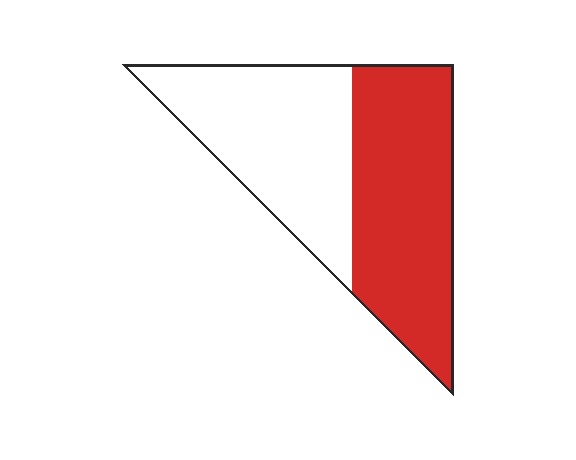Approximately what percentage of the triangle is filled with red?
Approximately 50%.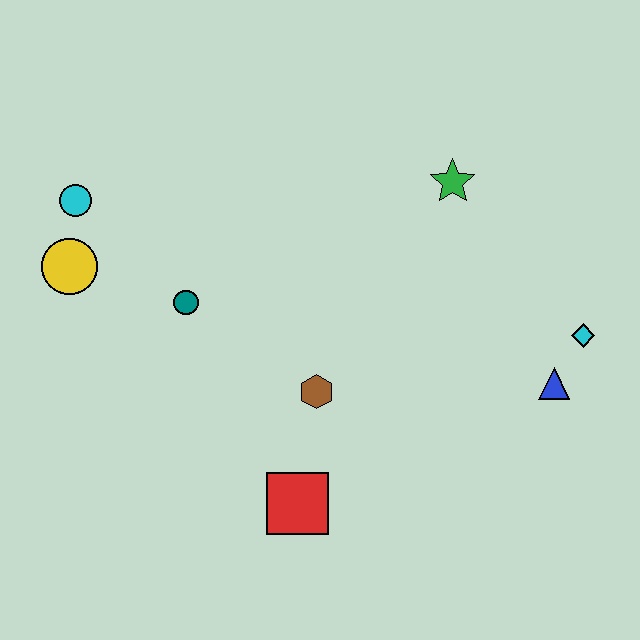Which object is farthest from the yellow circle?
The cyan diamond is farthest from the yellow circle.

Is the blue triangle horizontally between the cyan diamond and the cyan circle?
Yes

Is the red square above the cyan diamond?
No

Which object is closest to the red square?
The brown hexagon is closest to the red square.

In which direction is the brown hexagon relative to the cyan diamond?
The brown hexagon is to the left of the cyan diamond.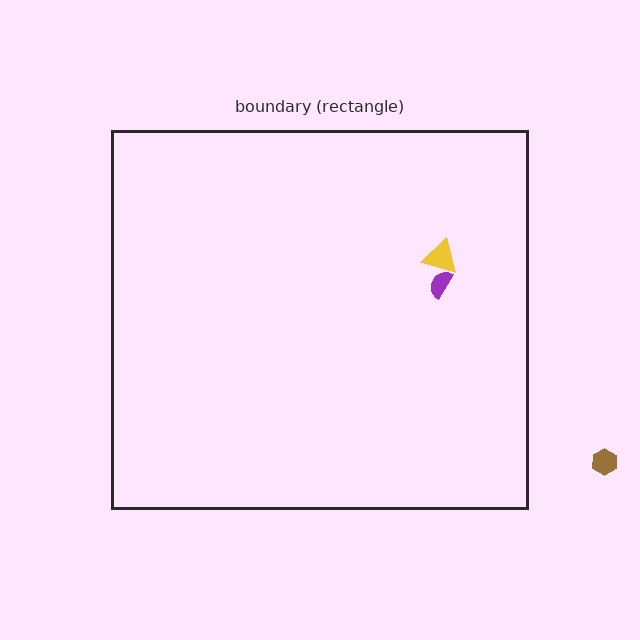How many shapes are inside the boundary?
2 inside, 1 outside.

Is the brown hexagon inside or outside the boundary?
Outside.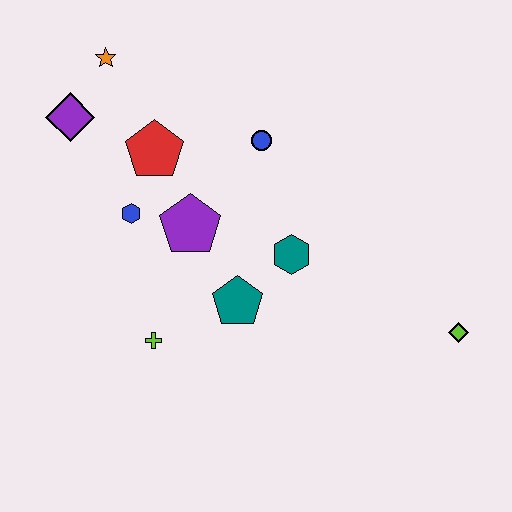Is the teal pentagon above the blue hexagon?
No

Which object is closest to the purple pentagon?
The blue hexagon is closest to the purple pentagon.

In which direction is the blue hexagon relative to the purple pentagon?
The blue hexagon is to the left of the purple pentagon.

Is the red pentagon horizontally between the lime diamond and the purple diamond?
Yes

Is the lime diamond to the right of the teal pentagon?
Yes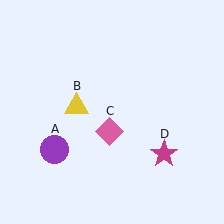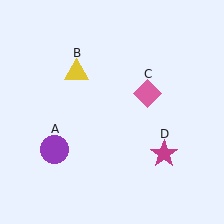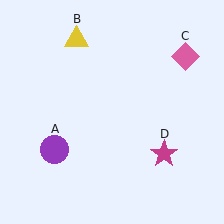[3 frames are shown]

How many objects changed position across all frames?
2 objects changed position: yellow triangle (object B), pink diamond (object C).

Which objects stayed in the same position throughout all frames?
Purple circle (object A) and magenta star (object D) remained stationary.